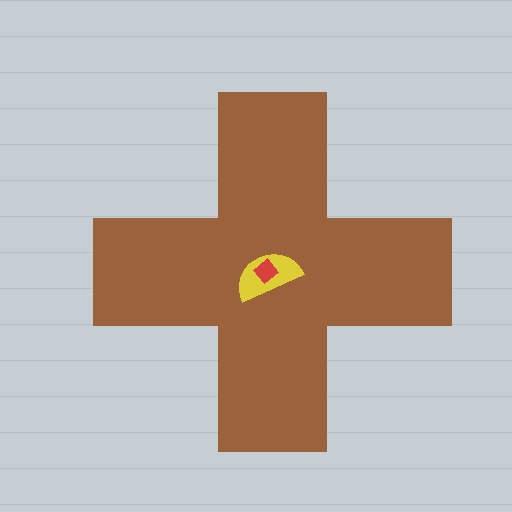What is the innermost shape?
The red diamond.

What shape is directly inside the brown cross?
The yellow semicircle.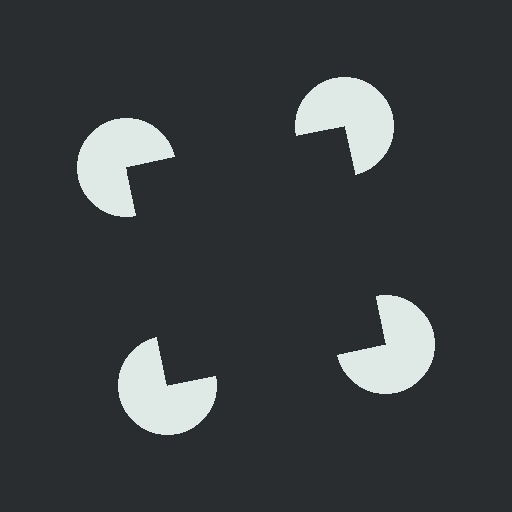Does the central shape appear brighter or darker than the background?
It typically appears slightly darker than the background, even though no actual brightness change is drawn.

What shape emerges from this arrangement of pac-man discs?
An illusory square — its edges are inferred from the aligned wedge cuts in the pac-man discs, not physically drawn.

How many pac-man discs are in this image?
There are 4 — one at each vertex of the illusory square.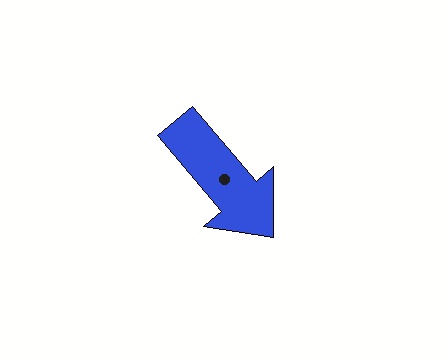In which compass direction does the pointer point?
Southeast.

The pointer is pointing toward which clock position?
Roughly 5 o'clock.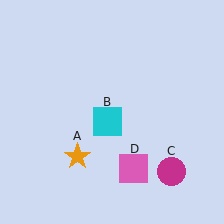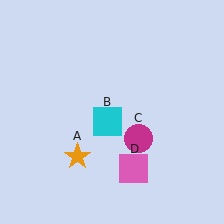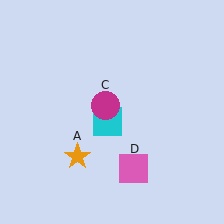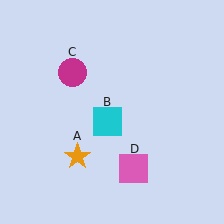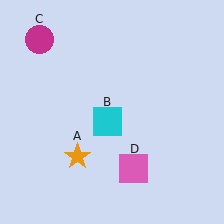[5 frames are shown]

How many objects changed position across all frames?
1 object changed position: magenta circle (object C).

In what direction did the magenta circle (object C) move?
The magenta circle (object C) moved up and to the left.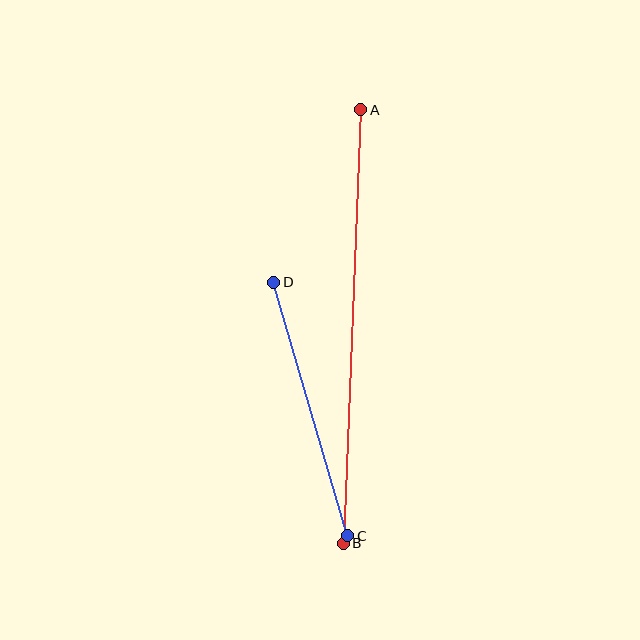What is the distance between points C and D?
The distance is approximately 264 pixels.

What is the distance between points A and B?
The distance is approximately 434 pixels.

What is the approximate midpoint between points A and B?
The midpoint is at approximately (352, 326) pixels.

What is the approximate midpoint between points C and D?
The midpoint is at approximately (311, 409) pixels.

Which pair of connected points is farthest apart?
Points A and B are farthest apart.